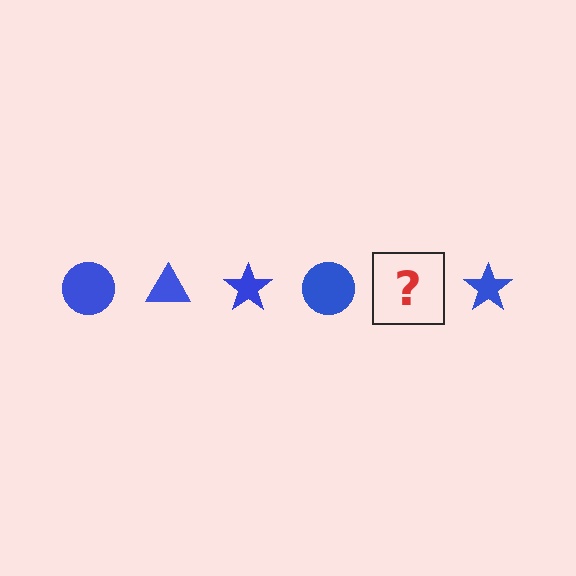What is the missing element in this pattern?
The missing element is a blue triangle.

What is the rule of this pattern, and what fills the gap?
The rule is that the pattern cycles through circle, triangle, star shapes in blue. The gap should be filled with a blue triangle.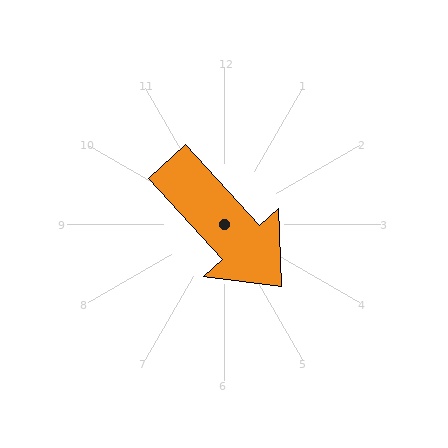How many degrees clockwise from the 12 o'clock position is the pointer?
Approximately 138 degrees.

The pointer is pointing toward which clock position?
Roughly 5 o'clock.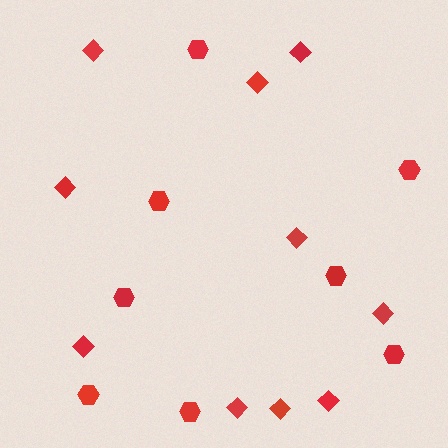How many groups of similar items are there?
There are 2 groups: one group of hexagons (8) and one group of diamonds (10).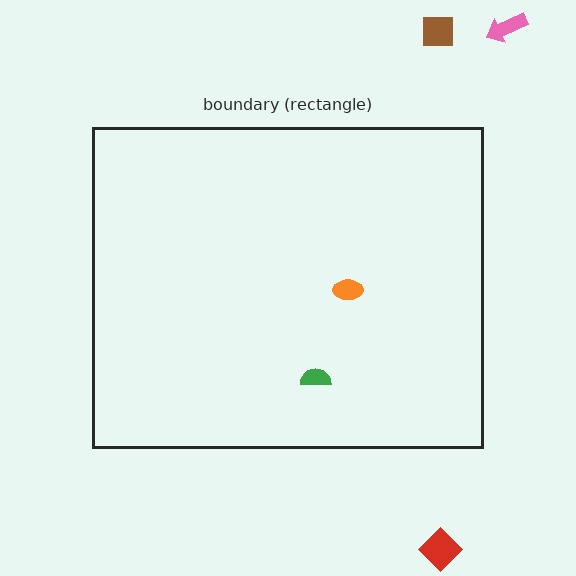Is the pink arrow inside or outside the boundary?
Outside.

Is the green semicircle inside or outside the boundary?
Inside.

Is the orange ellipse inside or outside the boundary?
Inside.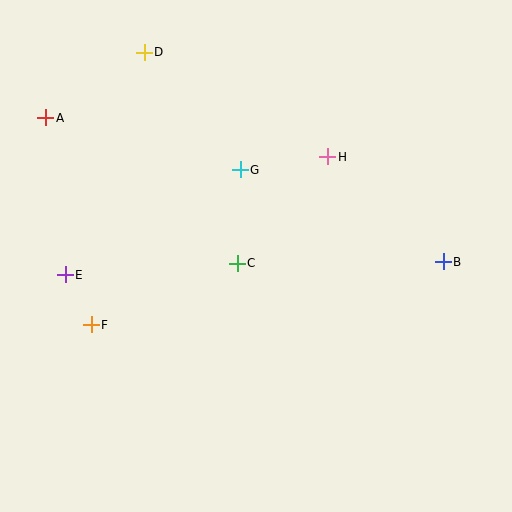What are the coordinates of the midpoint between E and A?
The midpoint between E and A is at (55, 196).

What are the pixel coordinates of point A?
Point A is at (46, 118).